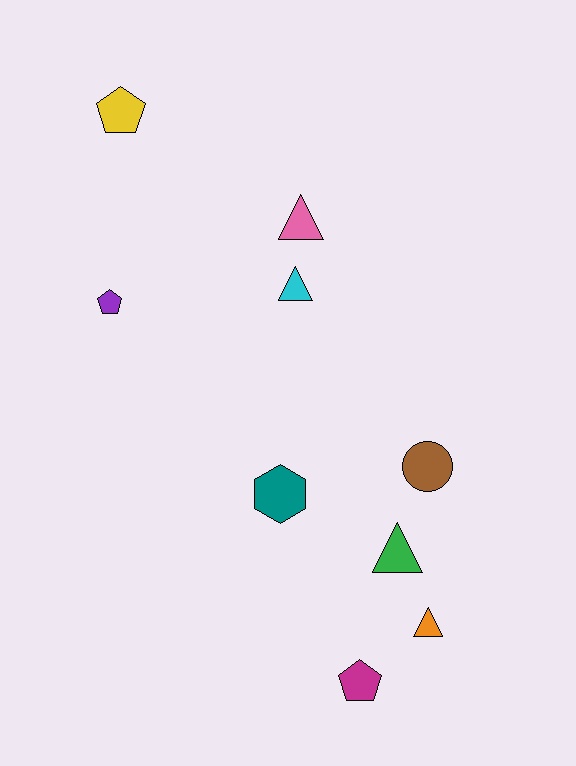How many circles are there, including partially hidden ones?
There is 1 circle.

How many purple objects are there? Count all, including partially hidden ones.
There is 1 purple object.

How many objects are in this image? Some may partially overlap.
There are 9 objects.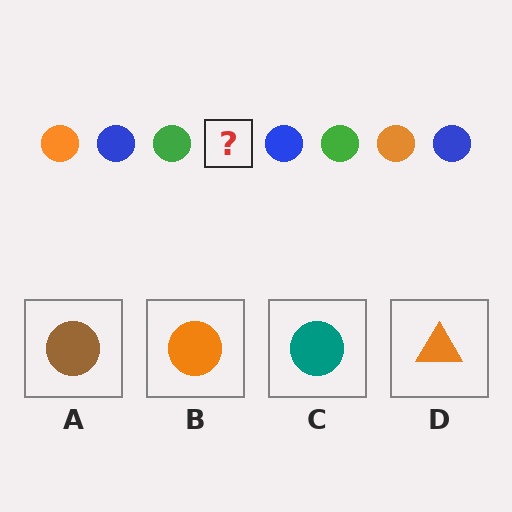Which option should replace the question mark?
Option B.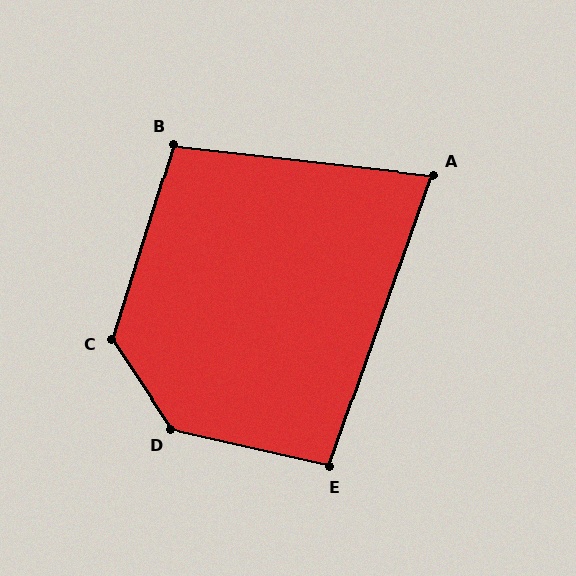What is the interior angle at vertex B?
Approximately 101 degrees (obtuse).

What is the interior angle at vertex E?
Approximately 96 degrees (obtuse).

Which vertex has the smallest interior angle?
A, at approximately 77 degrees.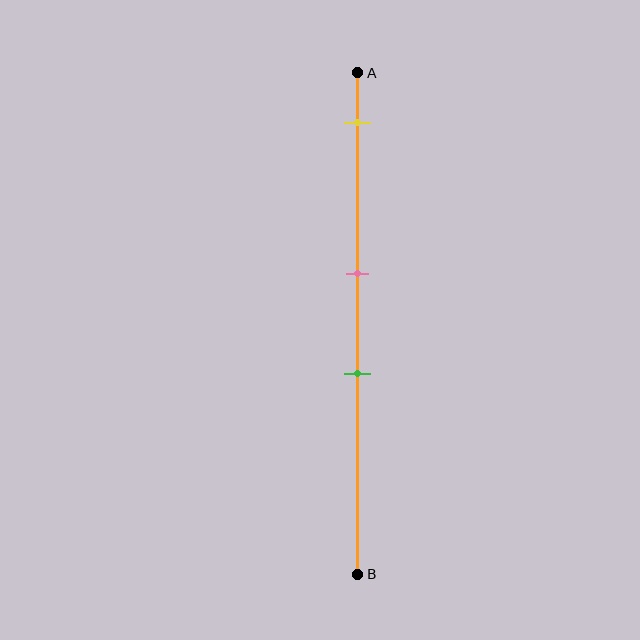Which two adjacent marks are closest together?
The pink and green marks are the closest adjacent pair.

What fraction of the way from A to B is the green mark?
The green mark is approximately 60% (0.6) of the way from A to B.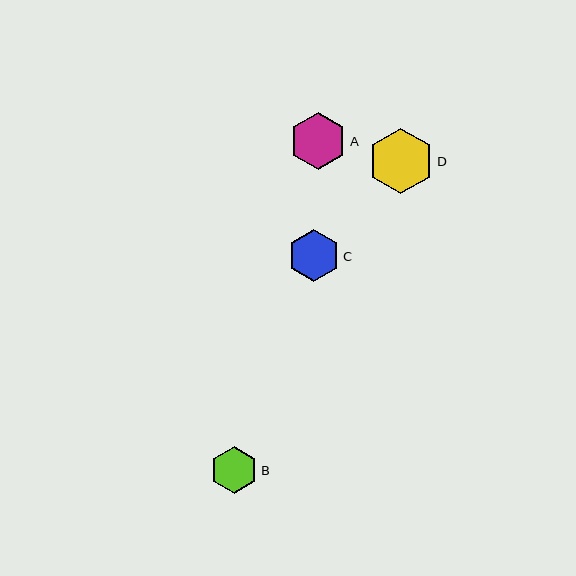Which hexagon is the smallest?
Hexagon B is the smallest with a size of approximately 47 pixels.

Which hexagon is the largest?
Hexagon D is the largest with a size of approximately 65 pixels.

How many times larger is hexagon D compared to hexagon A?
Hexagon D is approximately 1.2 times the size of hexagon A.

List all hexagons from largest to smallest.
From largest to smallest: D, A, C, B.